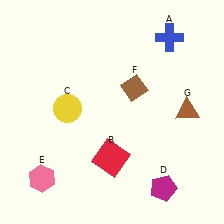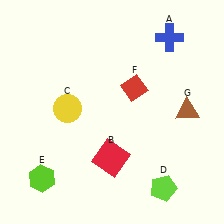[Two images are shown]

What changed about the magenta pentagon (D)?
In Image 1, D is magenta. In Image 2, it changed to lime.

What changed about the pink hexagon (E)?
In Image 1, E is pink. In Image 2, it changed to lime.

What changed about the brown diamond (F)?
In Image 1, F is brown. In Image 2, it changed to red.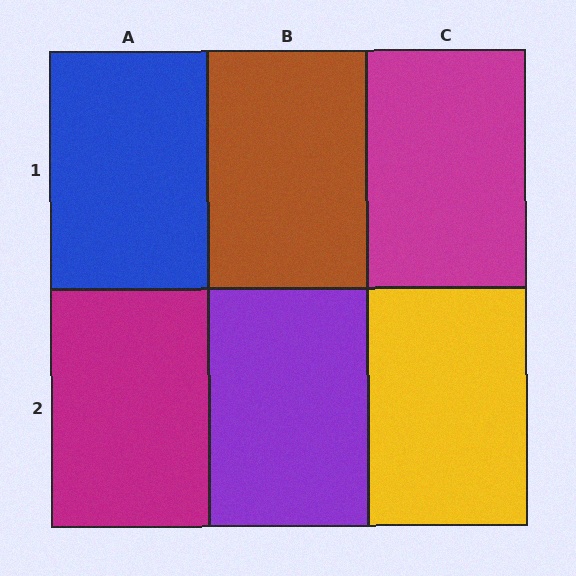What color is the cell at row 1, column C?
Magenta.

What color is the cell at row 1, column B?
Brown.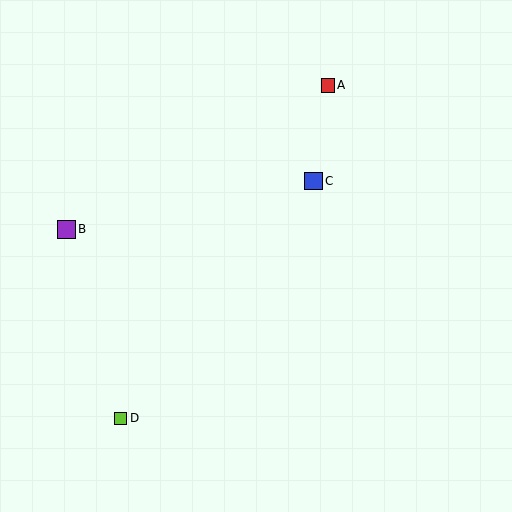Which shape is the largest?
The purple square (labeled B) is the largest.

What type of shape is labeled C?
Shape C is a blue square.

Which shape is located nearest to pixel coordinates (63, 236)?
The purple square (labeled B) at (66, 229) is nearest to that location.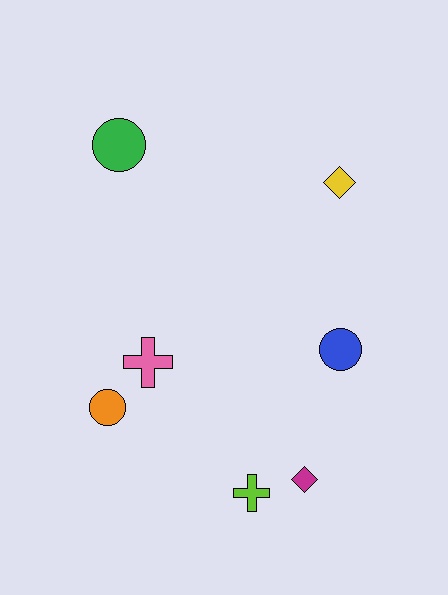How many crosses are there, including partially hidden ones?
There are 2 crosses.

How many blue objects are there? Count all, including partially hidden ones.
There is 1 blue object.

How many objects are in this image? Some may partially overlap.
There are 7 objects.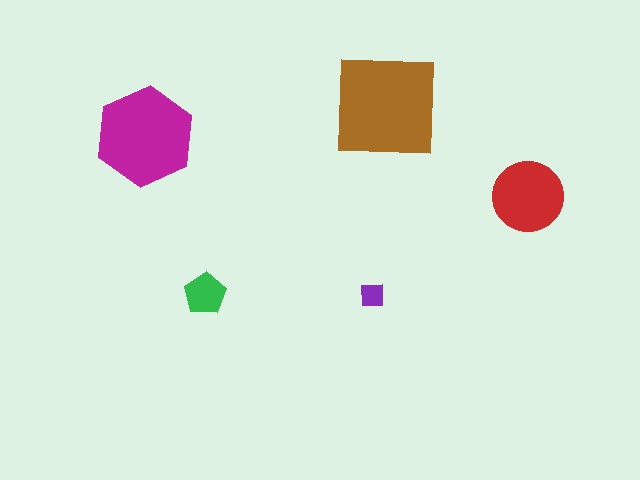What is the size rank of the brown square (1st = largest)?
1st.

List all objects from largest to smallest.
The brown square, the magenta hexagon, the red circle, the green pentagon, the purple square.